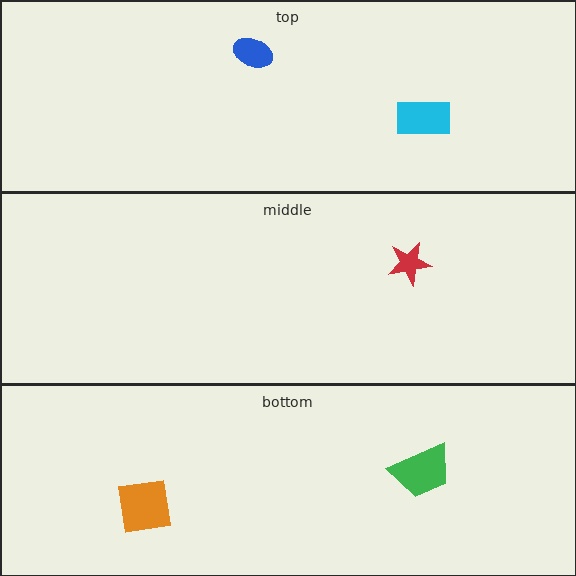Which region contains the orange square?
The bottom region.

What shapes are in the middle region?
The red star.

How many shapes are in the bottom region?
2.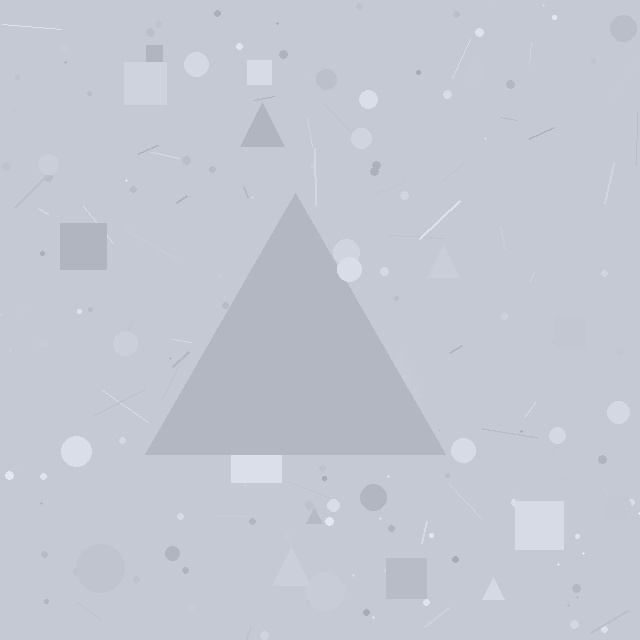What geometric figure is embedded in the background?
A triangle is embedded in the background.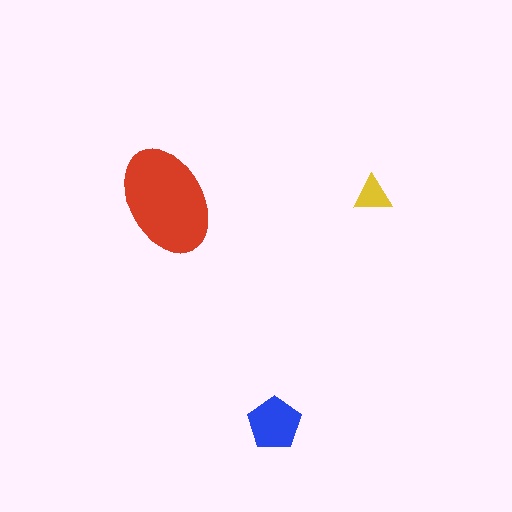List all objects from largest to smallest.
The red ellipse, the blue pentagon, the yellow triangle.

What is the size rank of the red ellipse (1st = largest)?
1st.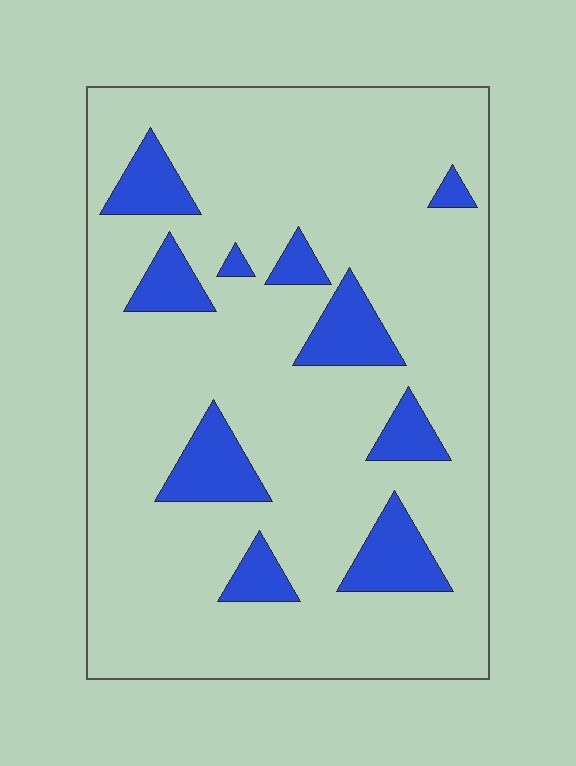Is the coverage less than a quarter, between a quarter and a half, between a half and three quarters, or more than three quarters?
Less than a quarter.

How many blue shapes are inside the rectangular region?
10.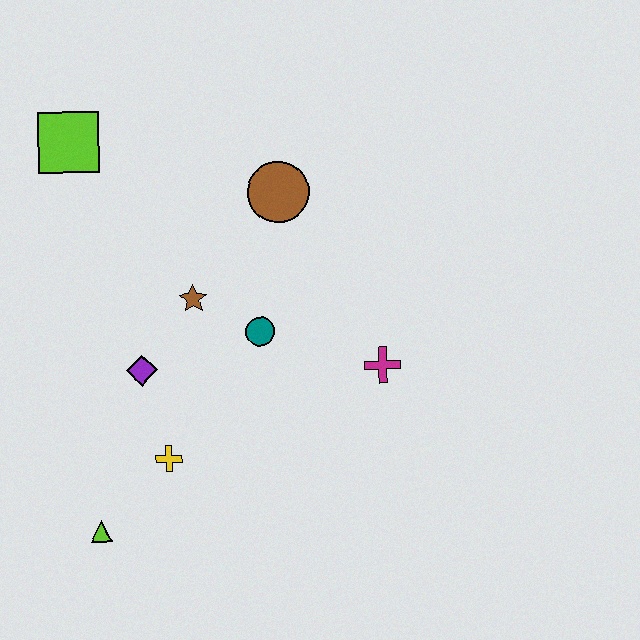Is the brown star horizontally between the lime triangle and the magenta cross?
Yes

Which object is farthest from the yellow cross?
The lime square is farthest from the yellow cross.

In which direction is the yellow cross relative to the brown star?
The yellow cross is below the brown star.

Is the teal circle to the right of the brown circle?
No